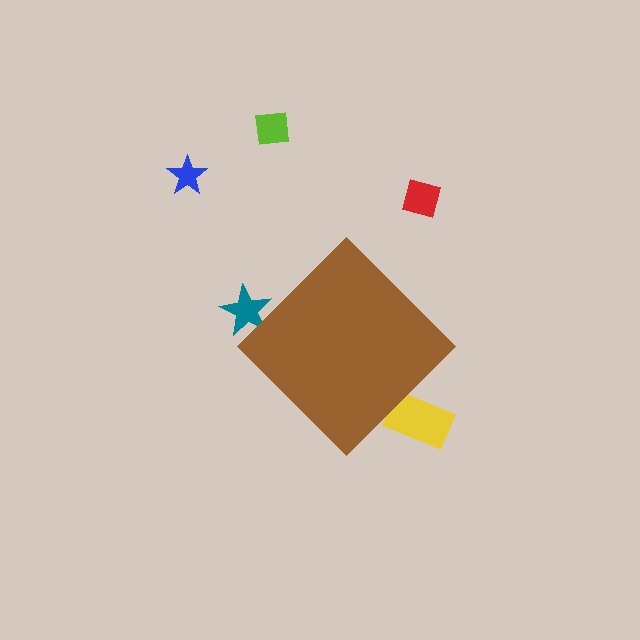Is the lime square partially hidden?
No, the lime square is fully visible.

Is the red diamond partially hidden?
No, the red diamond is fully visible.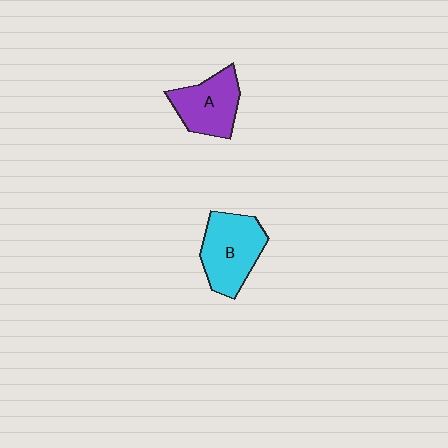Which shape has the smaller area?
Shape A (purple).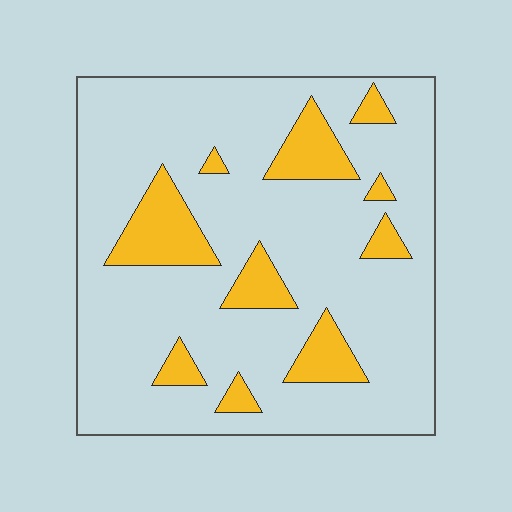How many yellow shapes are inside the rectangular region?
10.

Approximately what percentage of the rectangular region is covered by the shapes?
Approximately 15%.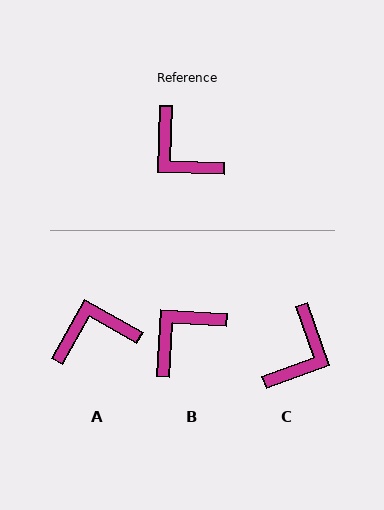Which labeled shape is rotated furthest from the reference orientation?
A, about 117 degrees away.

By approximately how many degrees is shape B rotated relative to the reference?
Approximately 92 degrees clockwise.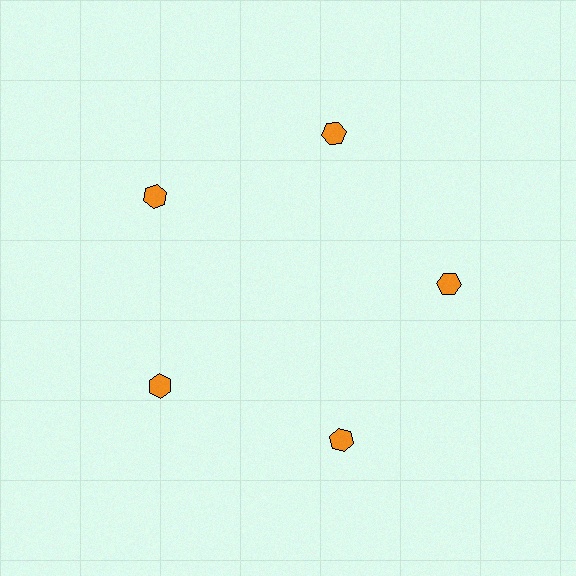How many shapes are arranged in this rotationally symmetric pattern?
There are 5 shapes, arranged in 5 groups of 1.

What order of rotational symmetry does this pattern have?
This pattern has 5-fold rotational symmetry.